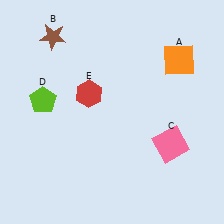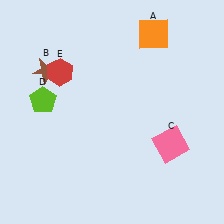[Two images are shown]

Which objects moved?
The objects that moved are: the orange square (A), the brown star (B), the red hexagon (E).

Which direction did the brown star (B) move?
The brown star (B) moved down.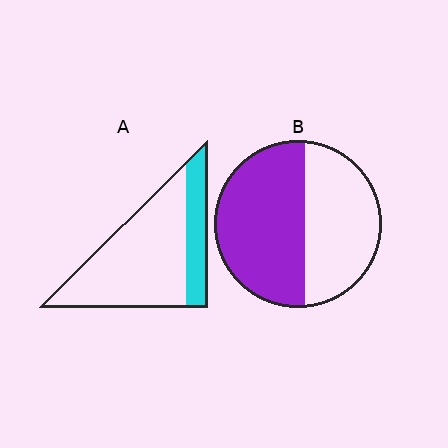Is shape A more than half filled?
No.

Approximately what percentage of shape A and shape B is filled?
A is approximately 25% and B is approximately 55%.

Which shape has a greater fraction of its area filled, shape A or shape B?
Shape B.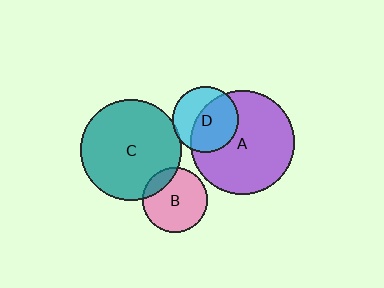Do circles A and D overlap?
Yes.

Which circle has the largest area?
Circle A (purple).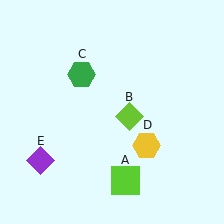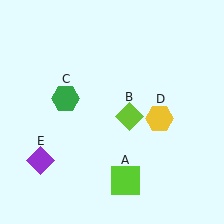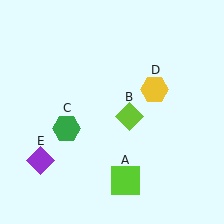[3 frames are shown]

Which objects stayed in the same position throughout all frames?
Lime square (object A) and lime diamond (object B) and purple diamond (object E) remained stationary.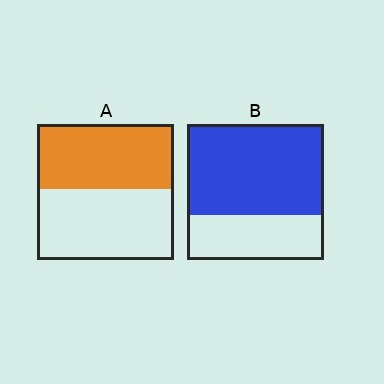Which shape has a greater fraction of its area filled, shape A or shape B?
Shape B.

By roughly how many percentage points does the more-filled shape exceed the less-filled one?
By roughly 20 percentage points (B over A).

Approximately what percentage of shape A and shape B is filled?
A is approximately 50% and B is approximately 65%.